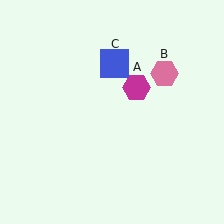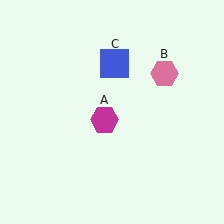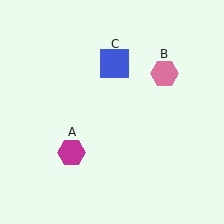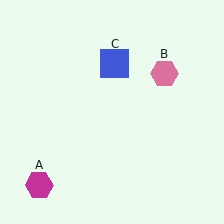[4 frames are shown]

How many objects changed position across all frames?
1 object changed position: magenta hexagon (object A).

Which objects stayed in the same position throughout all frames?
Pink hexagon (object B) and blue square (object C) remained stationary.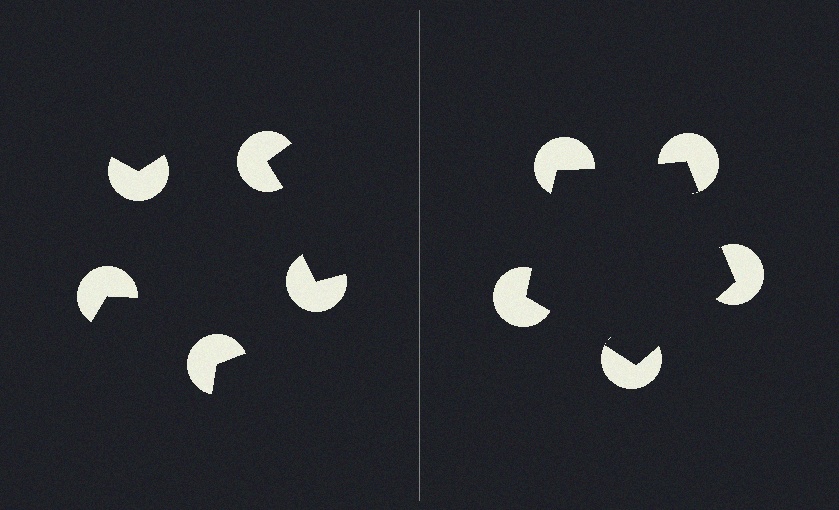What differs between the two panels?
The pac-man discs are positioned identically on both sides; only the wedge orientations differ. On the right they align to a pentagon; on the left they are misaligned.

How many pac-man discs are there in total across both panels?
10 — 5 on each side.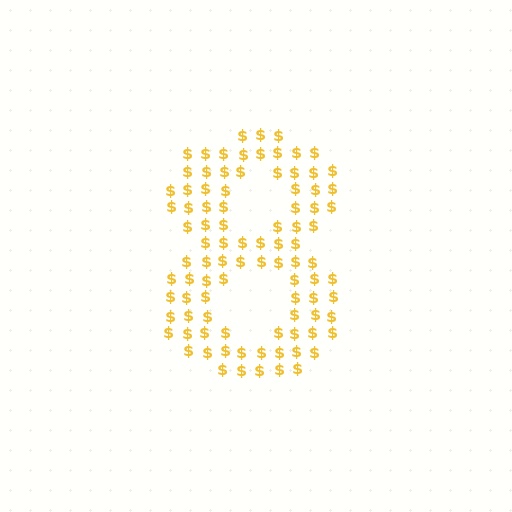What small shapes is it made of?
It is made of small dollar signs.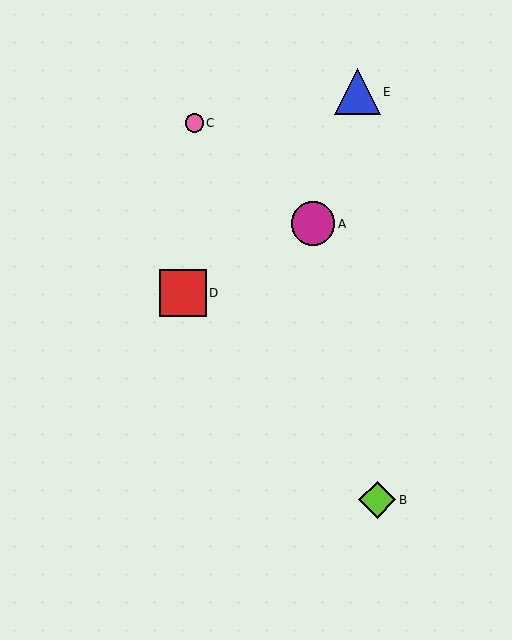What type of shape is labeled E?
Shape E is a blue triangle.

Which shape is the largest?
The red square (labeled D) is the largest.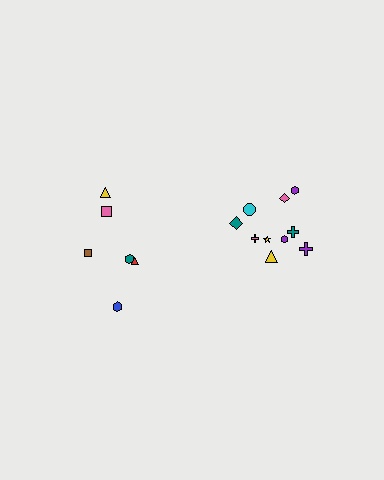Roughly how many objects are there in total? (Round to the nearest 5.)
Roughly 15 objects in total.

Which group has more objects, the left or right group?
The right group.